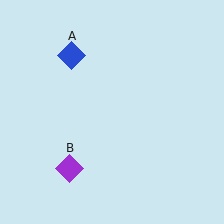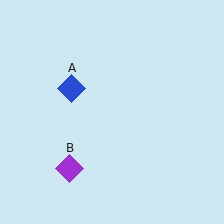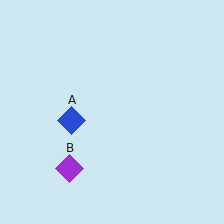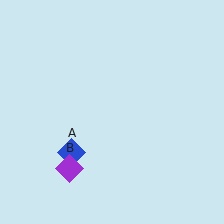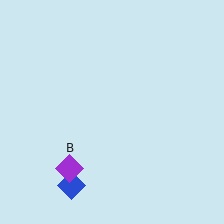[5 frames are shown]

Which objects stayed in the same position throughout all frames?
Purple diamond (object B) remained stationary.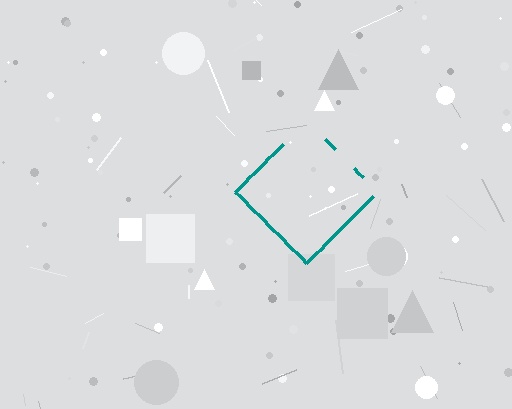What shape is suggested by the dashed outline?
The dashed outline suggests a diamond.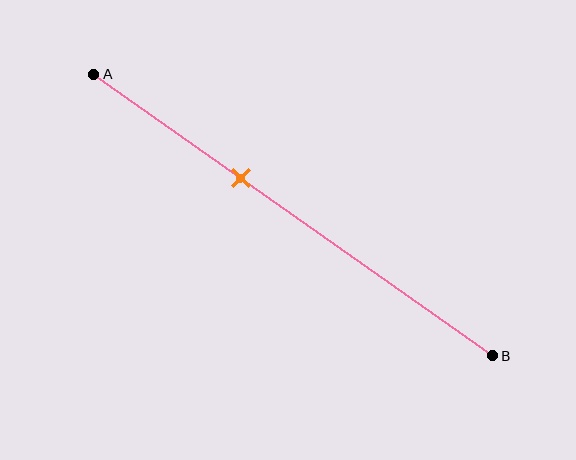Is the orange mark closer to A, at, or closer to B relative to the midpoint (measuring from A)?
The orange mark is closer to point A than the midpoint of segment AB.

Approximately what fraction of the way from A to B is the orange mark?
The orange mark is approximately 35% of the way from A to B.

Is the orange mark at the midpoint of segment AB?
No, the mark is at about 35% from A, not at the 50% midpoint.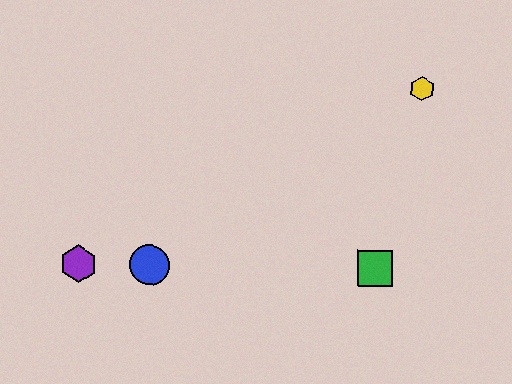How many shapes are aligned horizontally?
4 shapes (the red hexagon, the blue circle, the green square, the purple hexagon) are aligned horizontally.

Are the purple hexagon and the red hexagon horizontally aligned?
Yes, both are at y≈264.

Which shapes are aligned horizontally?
The red hexagon, the blue circle, the green square, the purple hexagon are aligned horizontally.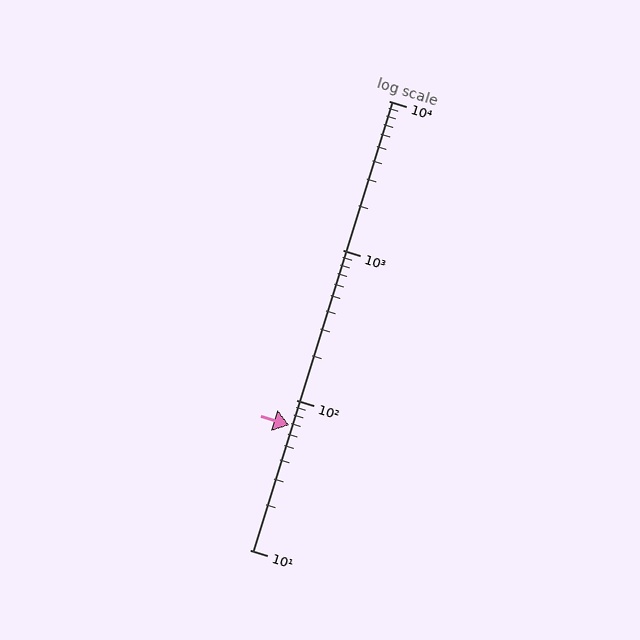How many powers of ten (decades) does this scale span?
The scale spans 3 decades, from 10 to 10000.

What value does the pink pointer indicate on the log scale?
The pointer indicates approximately 68.